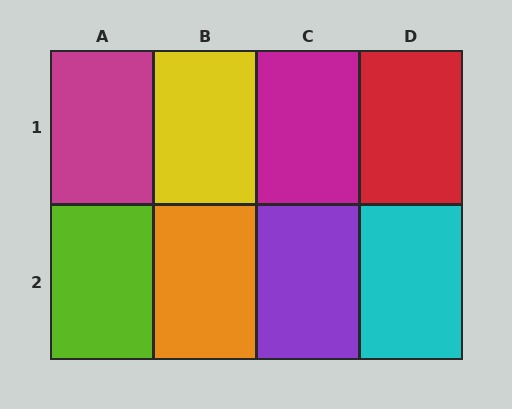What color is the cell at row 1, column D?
Red.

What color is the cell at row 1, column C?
Magenta.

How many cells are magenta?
2 cells are magenta.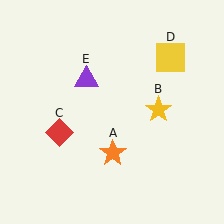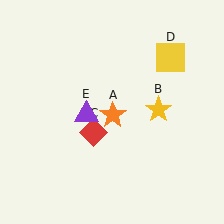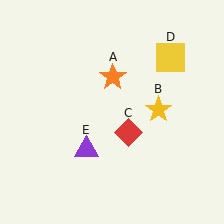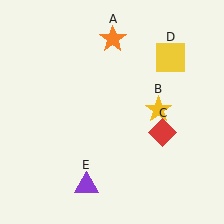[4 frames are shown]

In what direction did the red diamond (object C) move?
The red diamond (object C) moved right.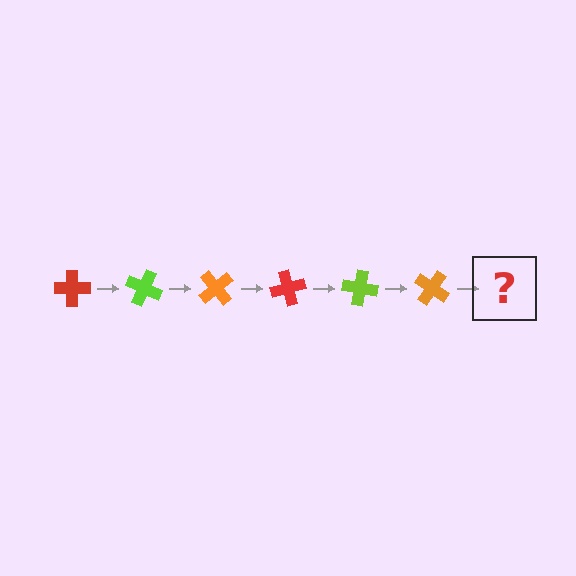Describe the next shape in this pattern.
It should be a red cross, rotated 150 degrees from the start.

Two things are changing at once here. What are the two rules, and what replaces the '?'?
The two rules are that it rotates 25 degrees each step and the color cycles through red, lime, and orange. The '?' should be a red cross, rotated 150 degrees from the start.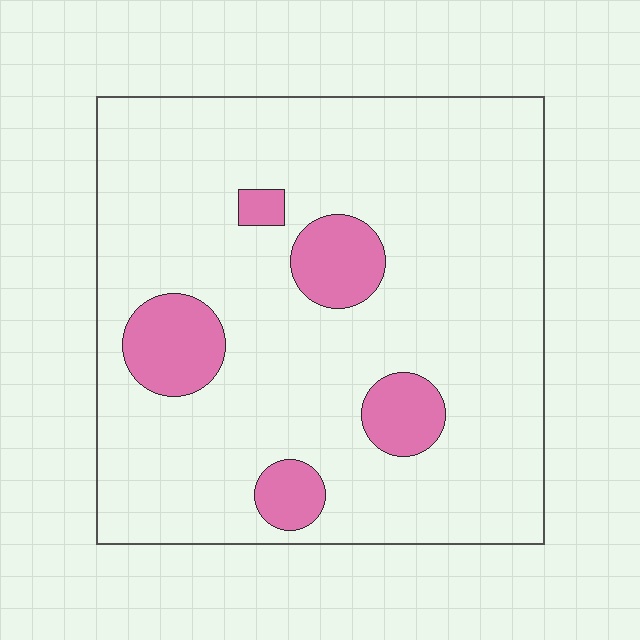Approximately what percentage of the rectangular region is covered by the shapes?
Approximately 15%.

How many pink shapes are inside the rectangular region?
5.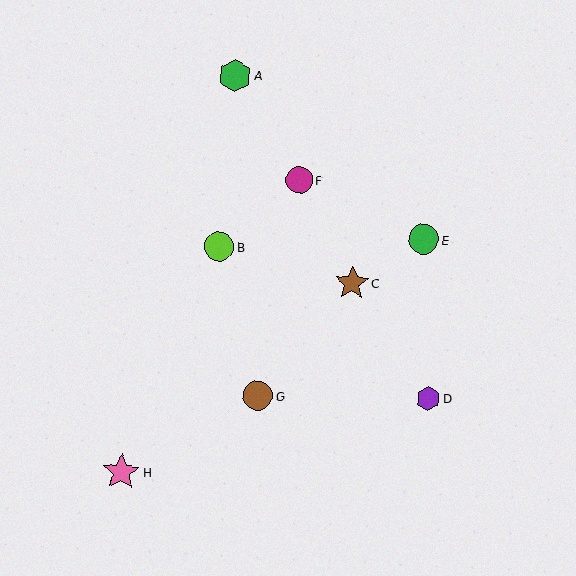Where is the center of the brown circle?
The center of the brown circle is at (258, 395).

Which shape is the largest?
The pink star (labeled H) is the largest.